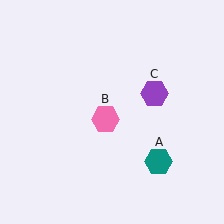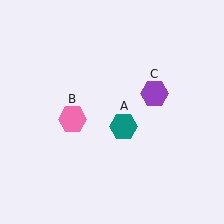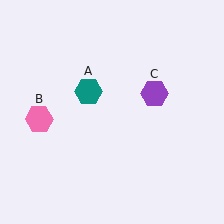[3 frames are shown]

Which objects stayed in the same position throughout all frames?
Purple hexagon (object C) remained stationary.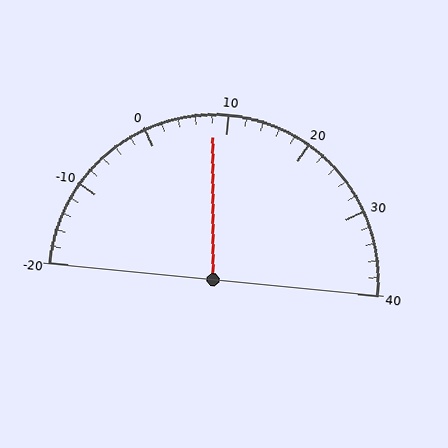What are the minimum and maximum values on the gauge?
The gauge ranges from -20 to 40.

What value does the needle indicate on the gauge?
The needle indicates approximately 8.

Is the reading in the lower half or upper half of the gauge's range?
The reading is in the lower half of the range (-20 to 40).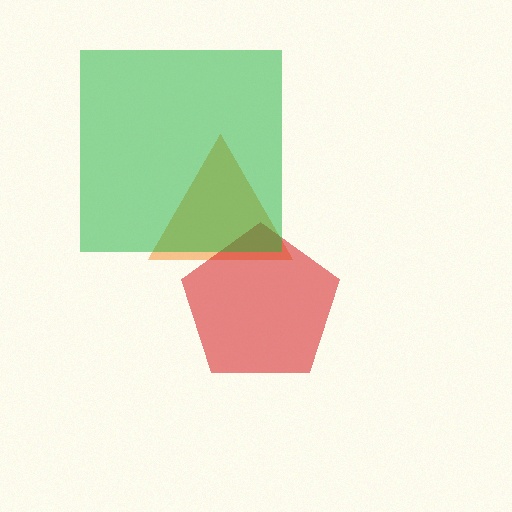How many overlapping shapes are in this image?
There are 3 overlapping shapes in the image.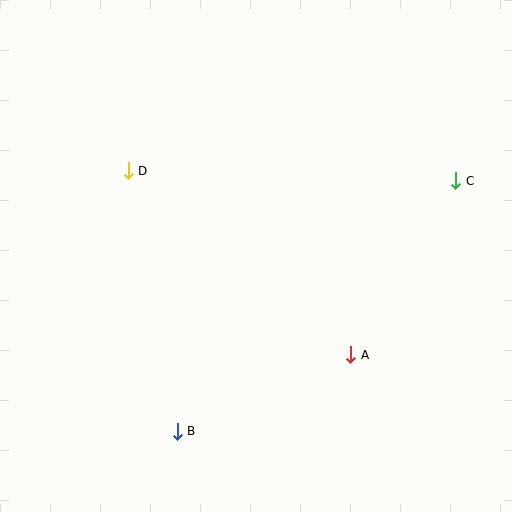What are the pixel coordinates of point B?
Point B is at (177, 431).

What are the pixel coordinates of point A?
Point A is at (351, 355).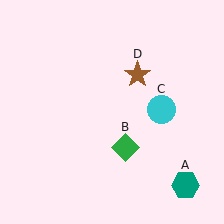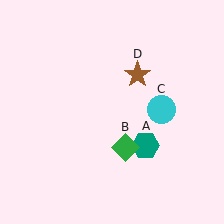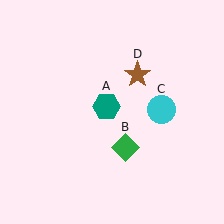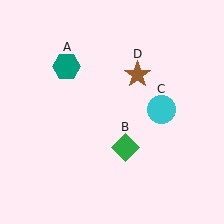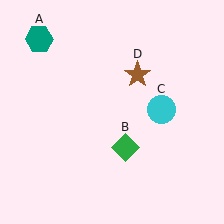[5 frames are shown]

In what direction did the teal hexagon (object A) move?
The teal hexagon (object A) moved up and to the left.